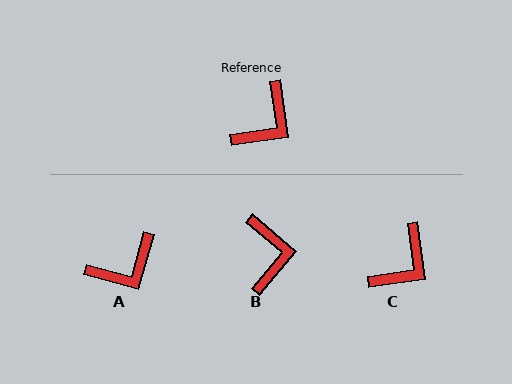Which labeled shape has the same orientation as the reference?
C.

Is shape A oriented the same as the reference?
No, it is off by about 23 degrees.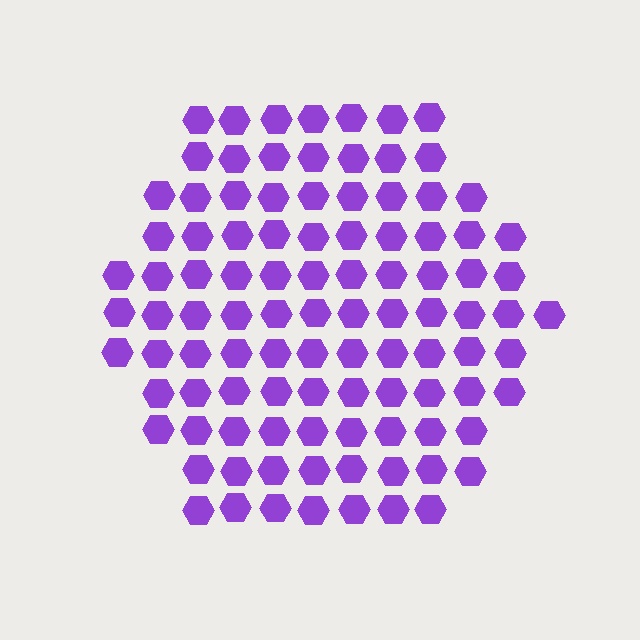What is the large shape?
The large shape is a hexagon.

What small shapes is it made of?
It is made of small hexagons.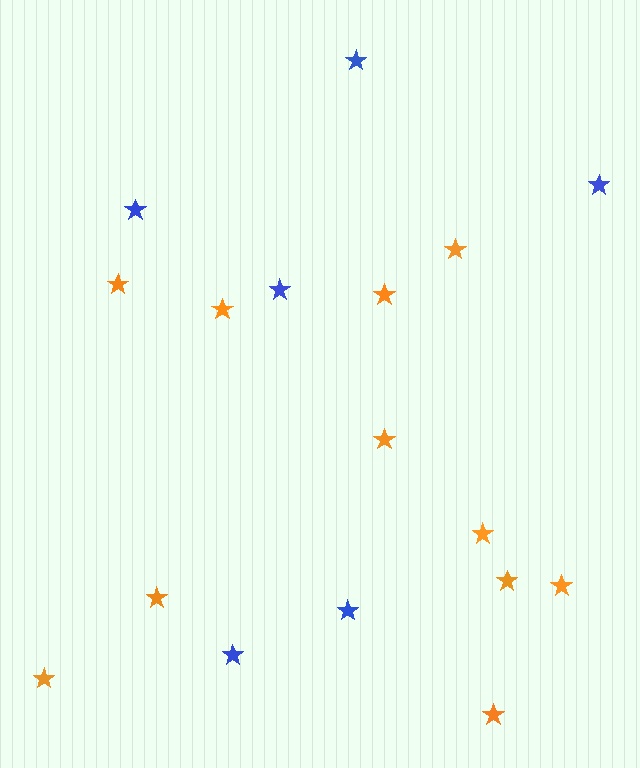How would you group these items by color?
There are 2 groups: one group of orange stars (11) and one group of blue stars (6).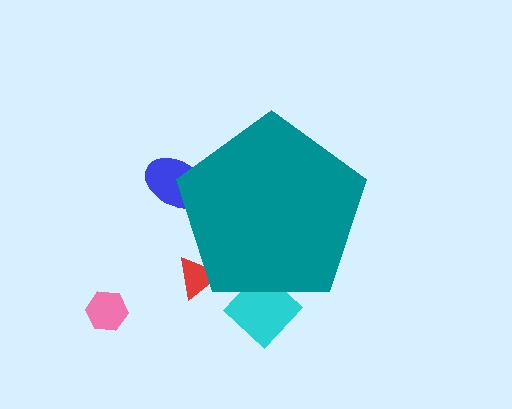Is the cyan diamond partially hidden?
Yes, the cyan diamond is partially hidden behind the teal pentagon.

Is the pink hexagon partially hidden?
No, the pink hexagon is fully visible.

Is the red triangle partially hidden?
Yes, the red triangle is partially hidden behind the teal pentagon.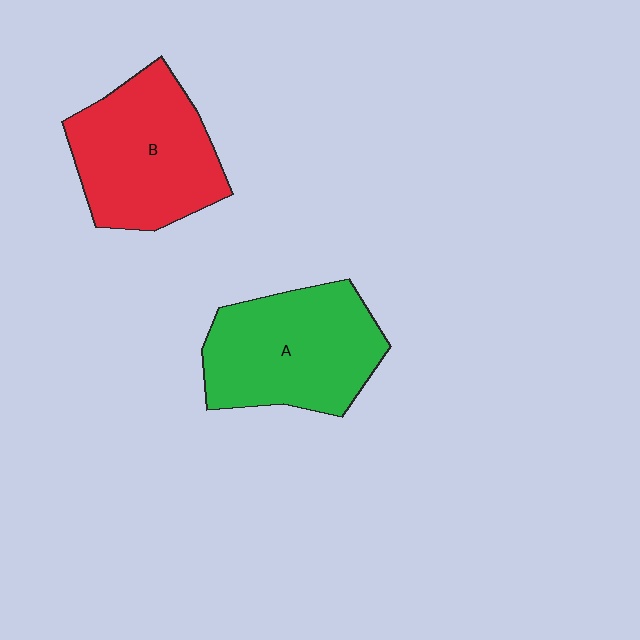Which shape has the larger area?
Shape A (green).